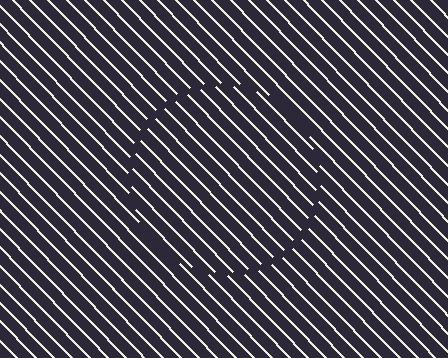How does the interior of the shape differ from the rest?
The interior of the shape contains the same grating, shifted by half a period — the contour is defined by the phase discontinuity where line-ends from the inner and outer gratings abut.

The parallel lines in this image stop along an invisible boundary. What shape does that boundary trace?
An illusory circle. The interior of the shape contains the same grating, shifted by half a period — the contour is defined by the phase discontinuity where line-ends from the inner and outer gratings abut.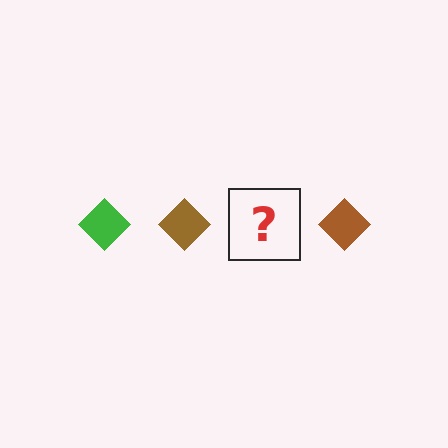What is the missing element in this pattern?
The missing element is a green diamond.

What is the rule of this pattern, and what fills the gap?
The rule is that the pattern cycles through green, brown diamonds. The gap should be filled with a green diamond.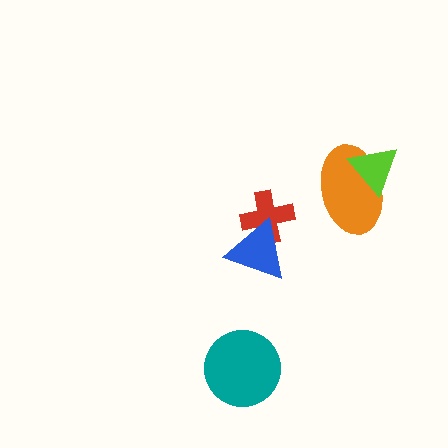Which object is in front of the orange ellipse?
The lime triangle is in front of the orange ellipse.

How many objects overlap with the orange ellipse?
1 object overlaps with the orange ellipse.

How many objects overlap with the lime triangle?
1 object overlaps with the lime triangle.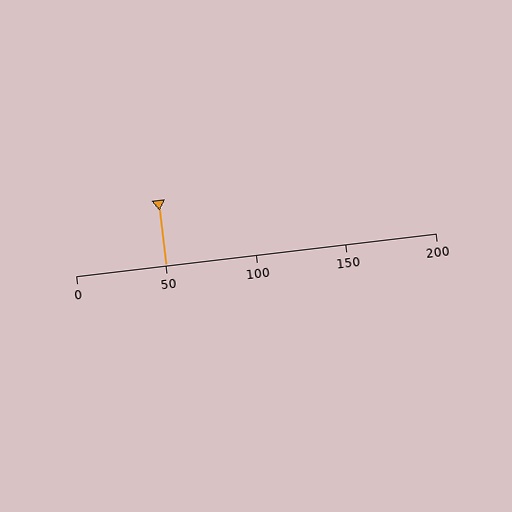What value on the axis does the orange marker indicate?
The marker indicates approximately 50.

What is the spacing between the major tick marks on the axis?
The major ticks are spaced 50 apart.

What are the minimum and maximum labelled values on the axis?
The axis runs from 0 to 200.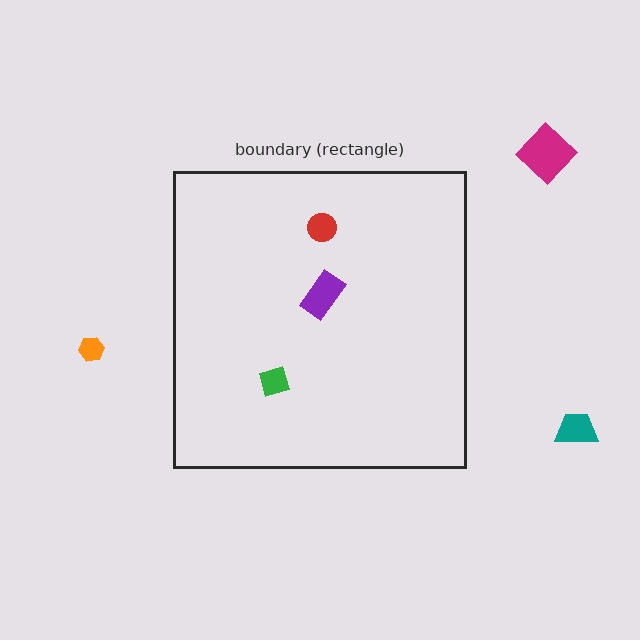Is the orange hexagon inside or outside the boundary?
Outside.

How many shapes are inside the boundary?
3 inside, 3 outside.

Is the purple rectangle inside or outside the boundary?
Inside.